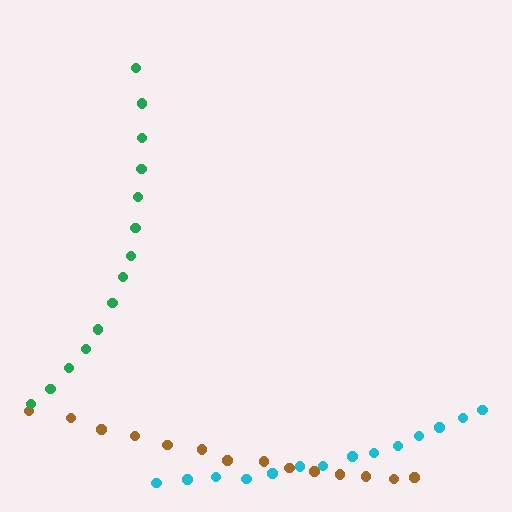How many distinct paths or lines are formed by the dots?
There are 3 distinct paths.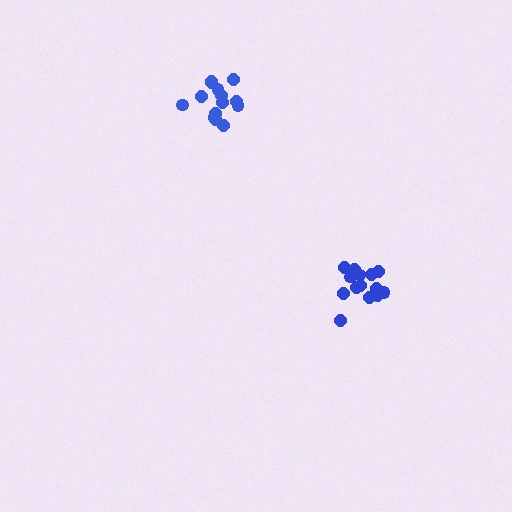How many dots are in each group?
Group 1: 14 dots, Group 2: 14 dots (28 total).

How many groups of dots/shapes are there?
There are 2 groups.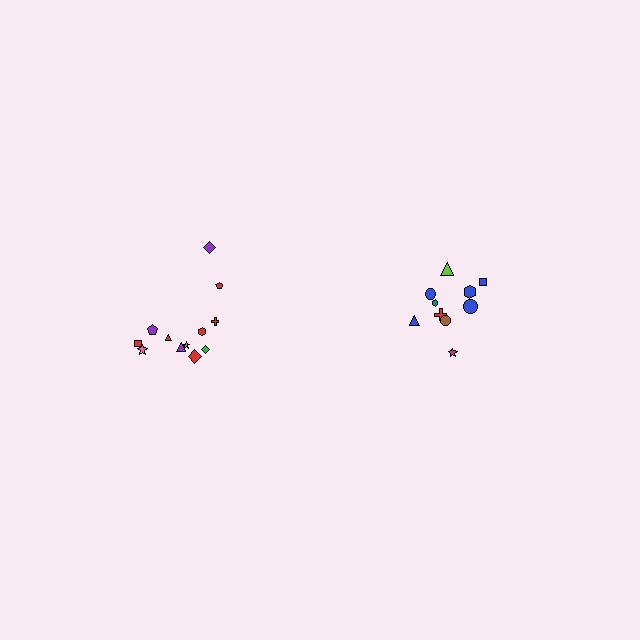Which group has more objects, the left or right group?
The left group.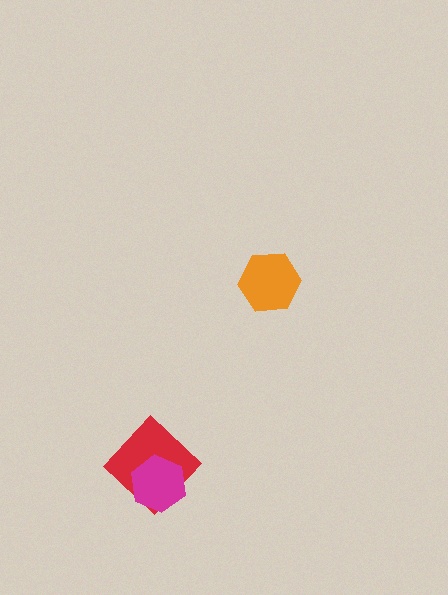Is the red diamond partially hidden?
Yes, it is partially covered by another shape.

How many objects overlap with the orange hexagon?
0 objects overlap with the orange hexagon.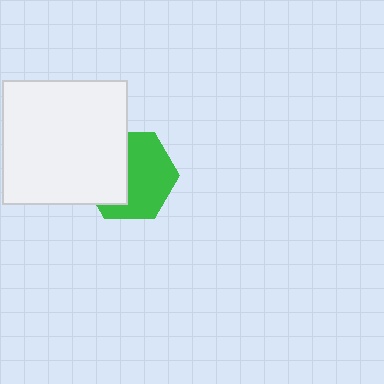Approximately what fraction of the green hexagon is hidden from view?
Roughly 42% of the green hexagon is hidden behind the white square.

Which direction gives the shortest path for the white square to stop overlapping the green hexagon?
Moving left gives the shortest separation.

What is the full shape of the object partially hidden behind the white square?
The partially hidden object is a green hexagon.